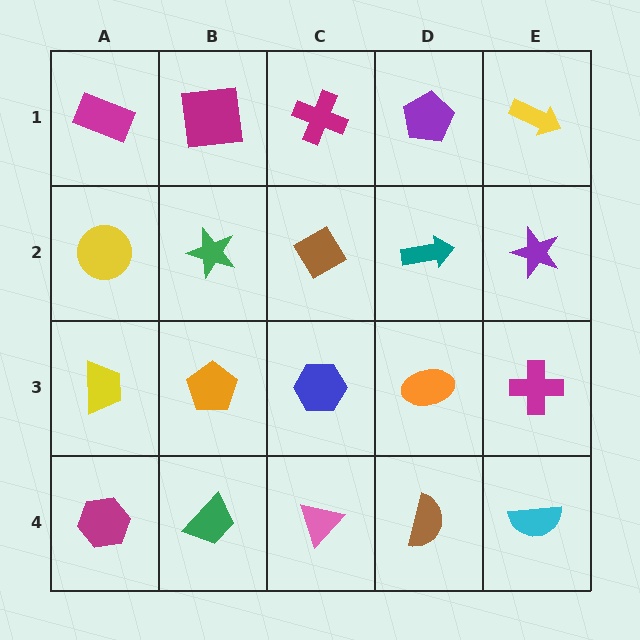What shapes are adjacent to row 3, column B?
A green star (row 2, column B), a green trapezoid (row 4, column B), a yellow trapezoid (row 3, column A), a blue hexagon (row 3, column C).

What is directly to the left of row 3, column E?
An orange ellipse.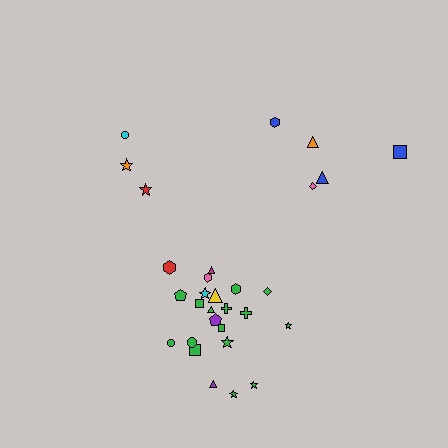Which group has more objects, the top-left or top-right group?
The top-right group.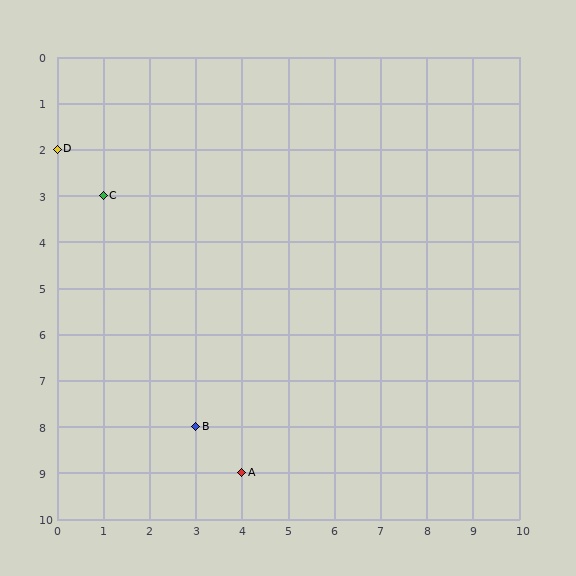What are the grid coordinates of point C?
Point C is at grid coordinates (1, 3).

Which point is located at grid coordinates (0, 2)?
Point D is at (0, 2).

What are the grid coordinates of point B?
Point B is at grid coordinates (3, 8).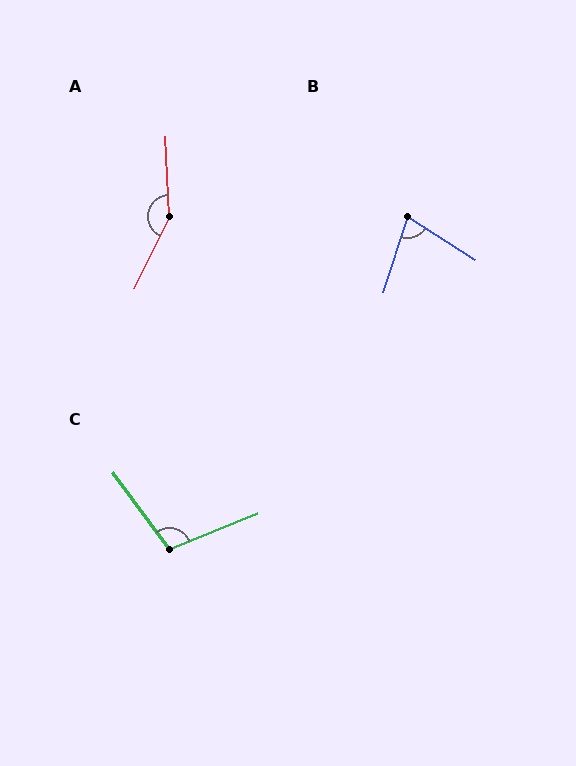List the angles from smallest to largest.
B (76°), C (104°), A (151°).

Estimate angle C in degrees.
Approximately 104 degrees.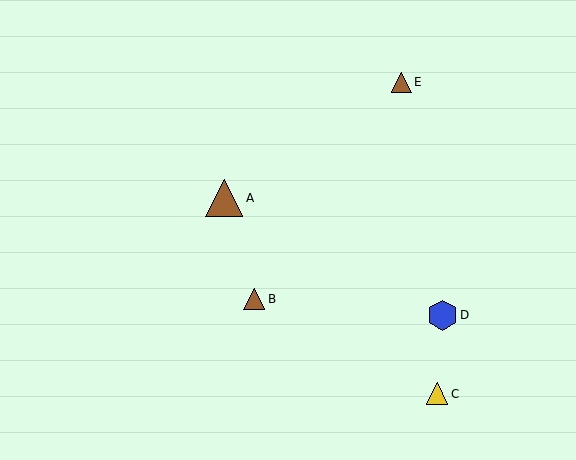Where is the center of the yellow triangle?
The center of the yellow triangle is at (437, 394).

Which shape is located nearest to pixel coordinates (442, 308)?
The blue hexagon (labeled D) at (442, 315) is nearest to that location.